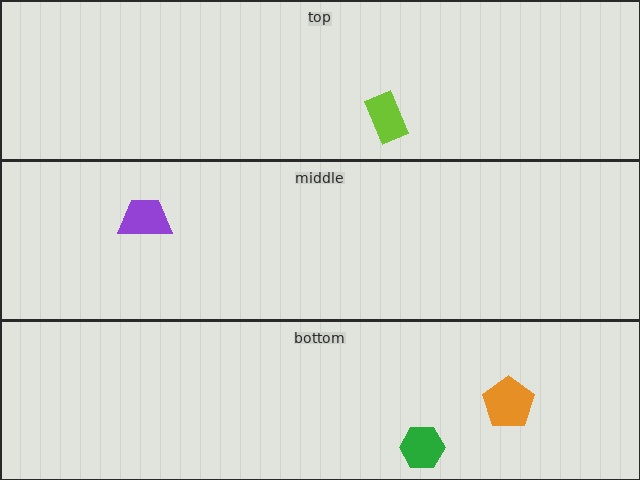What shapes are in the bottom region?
The orange pentagon, the green hexagon.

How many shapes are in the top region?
1.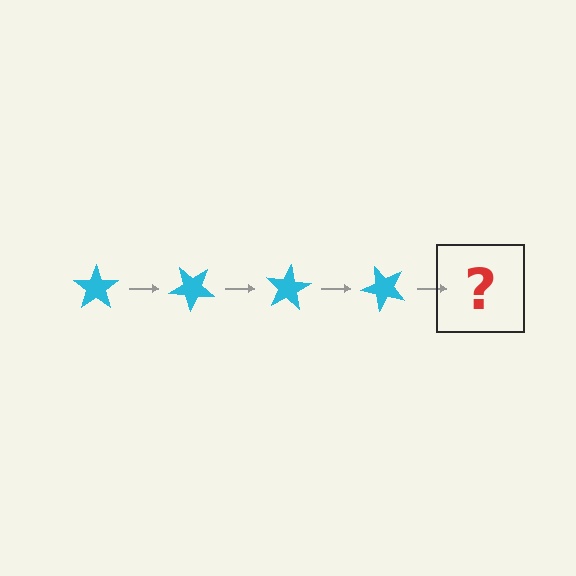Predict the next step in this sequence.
The next step is a cyan star rotated 160 degrees.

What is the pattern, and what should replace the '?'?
The pattern is that the star rotates 40 degrees each step. The '?' should be a cyan star rotated 160 degrees.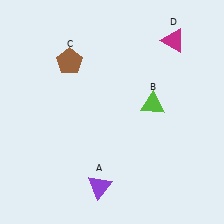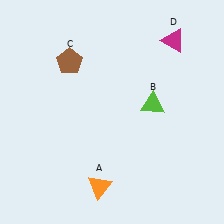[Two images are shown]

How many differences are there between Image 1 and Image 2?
There is 1 difference between the two images.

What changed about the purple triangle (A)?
In Image 1, A is purple. In Image 2, it changed to orange.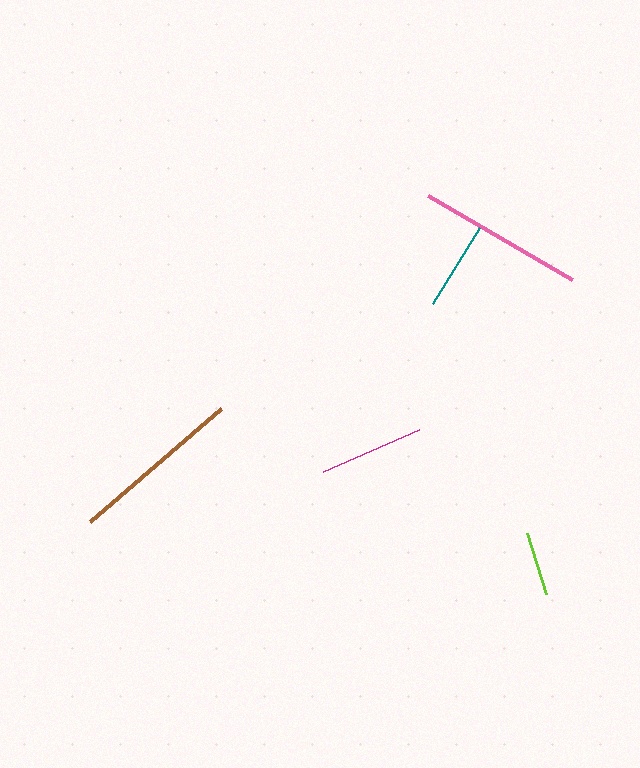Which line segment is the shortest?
The lime line is the shortest at approximately 64 pixels.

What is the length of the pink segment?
The pink segment is approximately 166 pixels long.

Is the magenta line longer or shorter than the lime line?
The magenta line is longer than the lime line.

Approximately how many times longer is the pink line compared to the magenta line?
The pink line is approximately 1.6 times the length of the magenta line.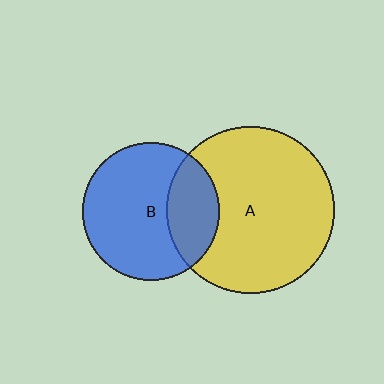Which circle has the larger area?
Circle A (yellow).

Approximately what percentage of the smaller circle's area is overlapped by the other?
Approximately 30%.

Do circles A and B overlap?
Yes.